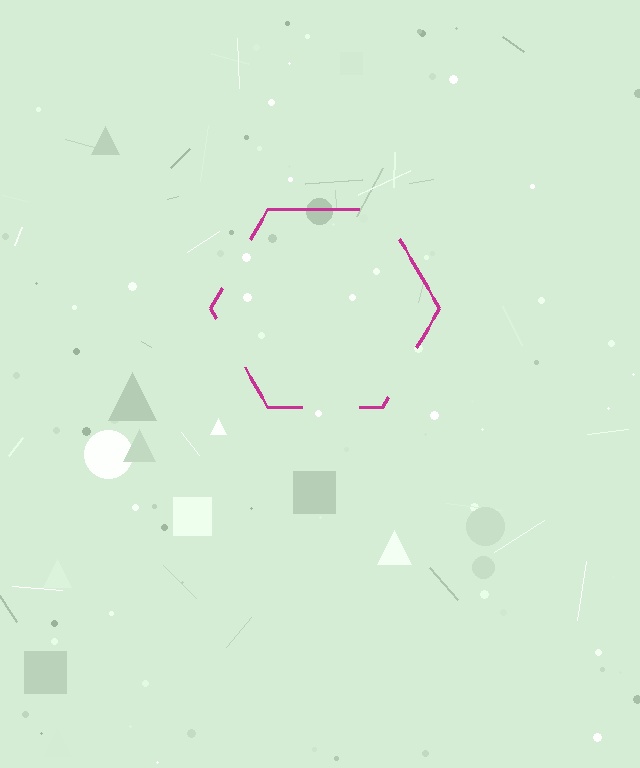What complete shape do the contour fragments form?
The contour fragments form a hexagon.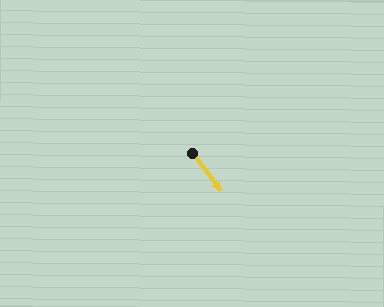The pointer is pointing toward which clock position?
Roughly 5 o'clock.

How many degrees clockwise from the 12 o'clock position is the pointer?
Approximately 143 degrees.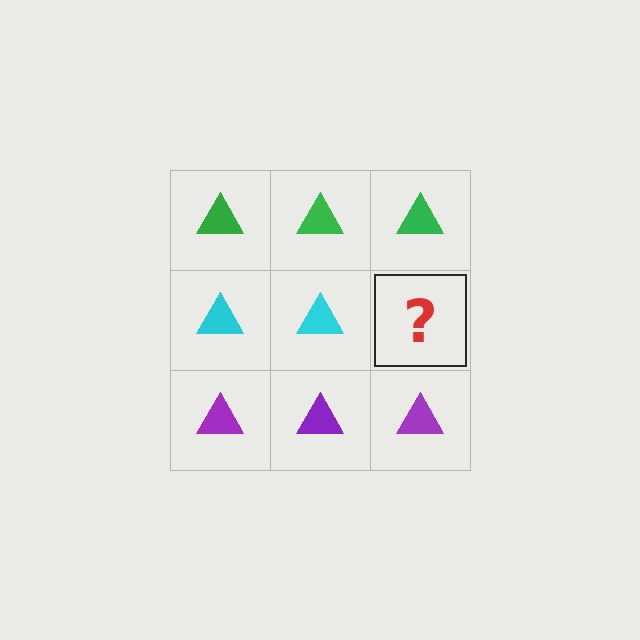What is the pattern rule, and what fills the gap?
The rule is that each row has a consistent color. The gap should be filled with a cyan triangle.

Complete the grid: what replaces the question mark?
The question mark should be replaced with a cyan triangle.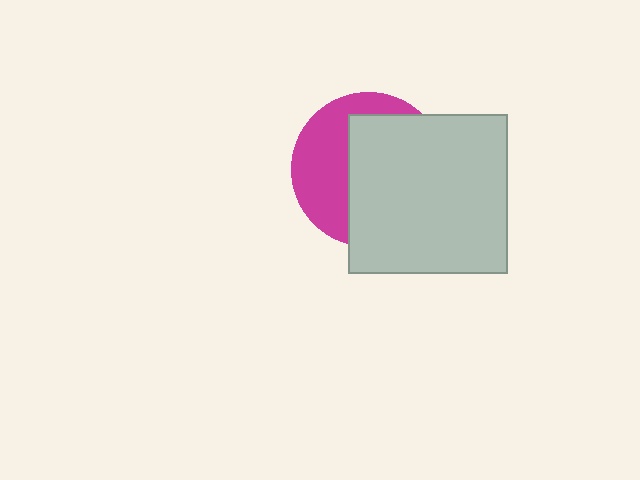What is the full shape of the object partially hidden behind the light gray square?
The partially hidden object is a magenta circle.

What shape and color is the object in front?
The object in front is a light gray square.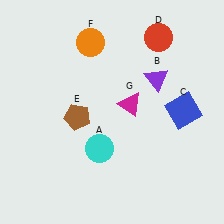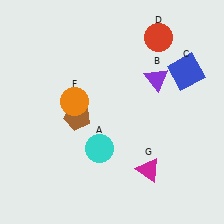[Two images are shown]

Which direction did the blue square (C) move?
The blue square (C) moved up.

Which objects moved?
The objects that moved are: the blue square (C), the orange circle (F), the magenta triangle (G).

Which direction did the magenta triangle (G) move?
The magenta triangle (G) moved down.